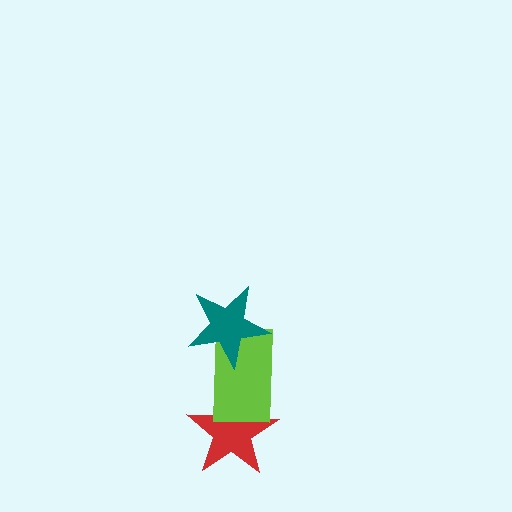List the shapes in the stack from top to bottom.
From top to bottom: the teal star, the lime rectangle, the red star.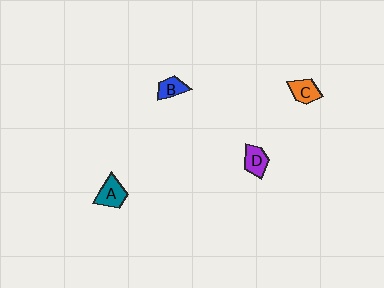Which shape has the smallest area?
Shape B (blue).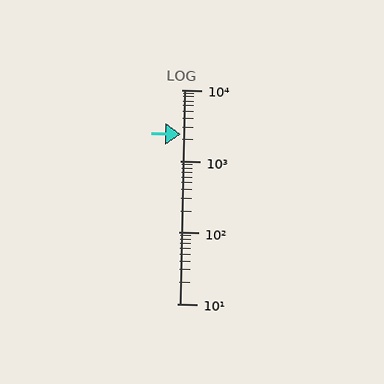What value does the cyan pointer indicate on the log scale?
The pointer indicates approximately 2400.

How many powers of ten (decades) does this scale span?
The scale spans 3 decades, from 10 to 10000.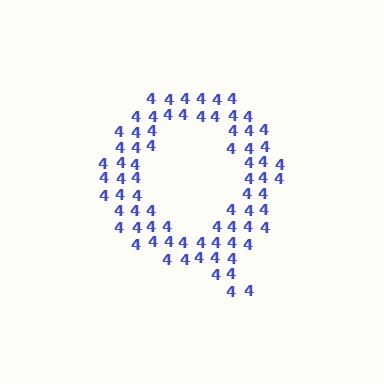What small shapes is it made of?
It is made of small digit 4's.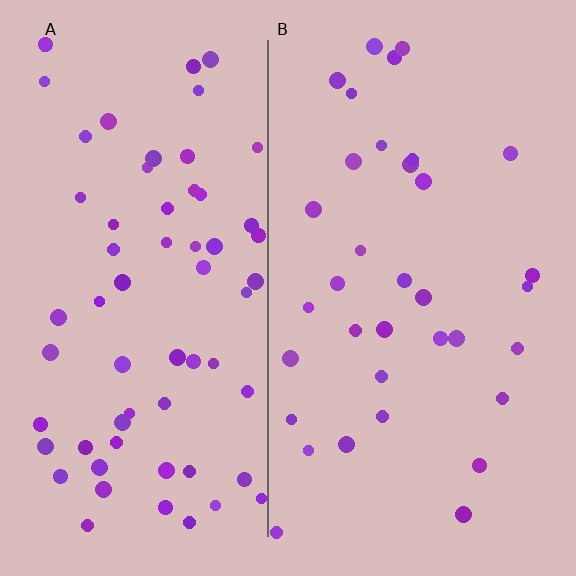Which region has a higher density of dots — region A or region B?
A (the left).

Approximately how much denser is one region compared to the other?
Approximately 1.8× — region A over region B.